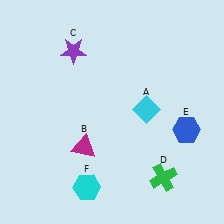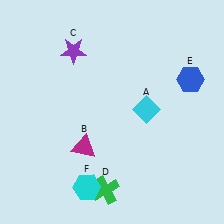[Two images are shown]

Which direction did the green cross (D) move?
The green cross (D) moved left.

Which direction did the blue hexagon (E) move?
The blue hexagon (E) moved up.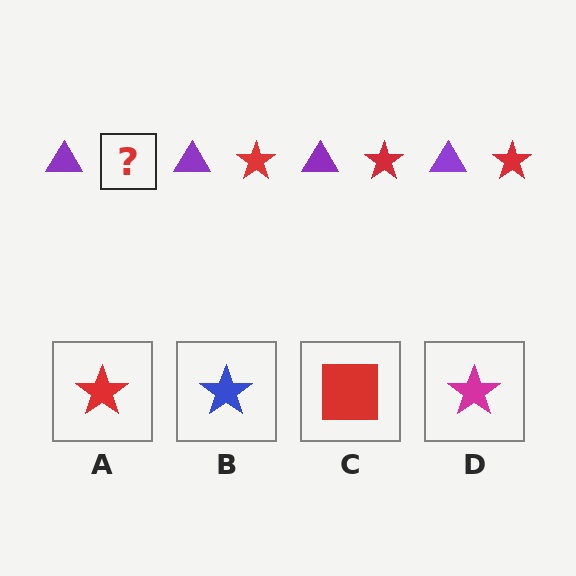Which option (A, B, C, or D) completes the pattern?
A.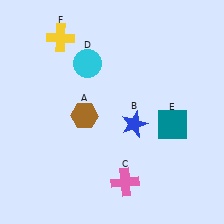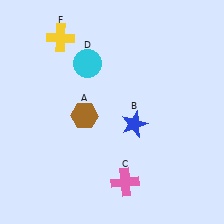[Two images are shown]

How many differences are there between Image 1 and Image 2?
There is 1 difference between the two images.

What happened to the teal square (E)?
The teal square (E) was removed in Image 2. It was in the bottom-right area of Image 1.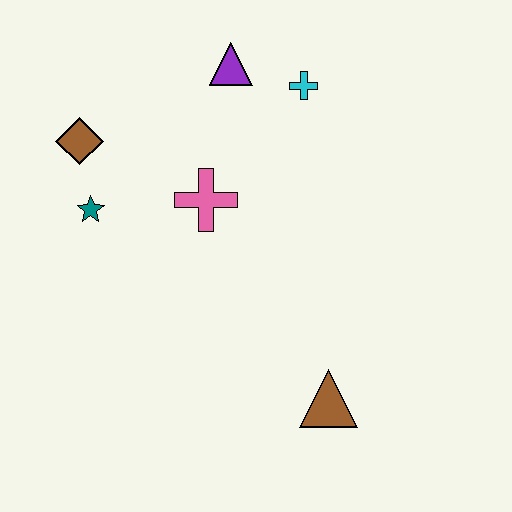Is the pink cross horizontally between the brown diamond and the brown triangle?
Yes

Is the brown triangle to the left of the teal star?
No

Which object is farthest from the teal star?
The brown triangle is farthest from the teal star.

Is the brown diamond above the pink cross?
Yes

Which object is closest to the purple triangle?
The cyan cross is closest to the purple triangle.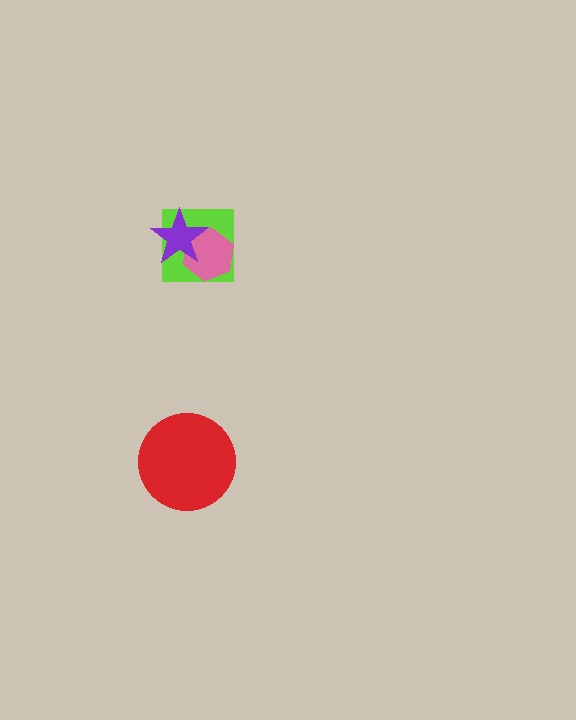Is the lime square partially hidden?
Yes, it is partially covered by another shape.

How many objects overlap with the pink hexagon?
2 objects overlap with the pink hexagon.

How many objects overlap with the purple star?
2 objects overlap with the purple star.